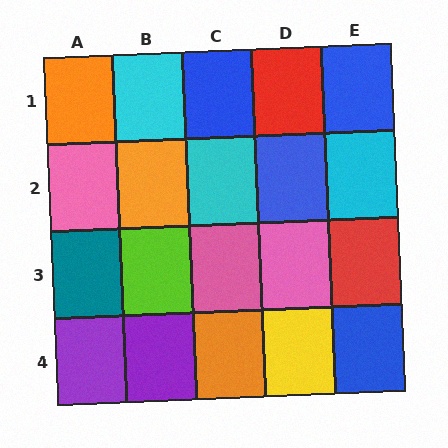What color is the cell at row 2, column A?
Pink.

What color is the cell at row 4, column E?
Blue.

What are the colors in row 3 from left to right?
Teal, lime, pink, pink, red.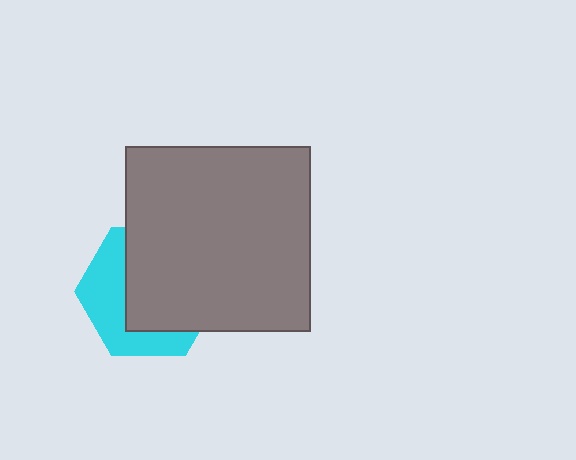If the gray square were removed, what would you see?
You would see the complete cyan hexagon.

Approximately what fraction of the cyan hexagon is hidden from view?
Roughly 59% of the cyan hexagon is hidden behind the gray square.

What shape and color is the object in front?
The object in front is a gray square.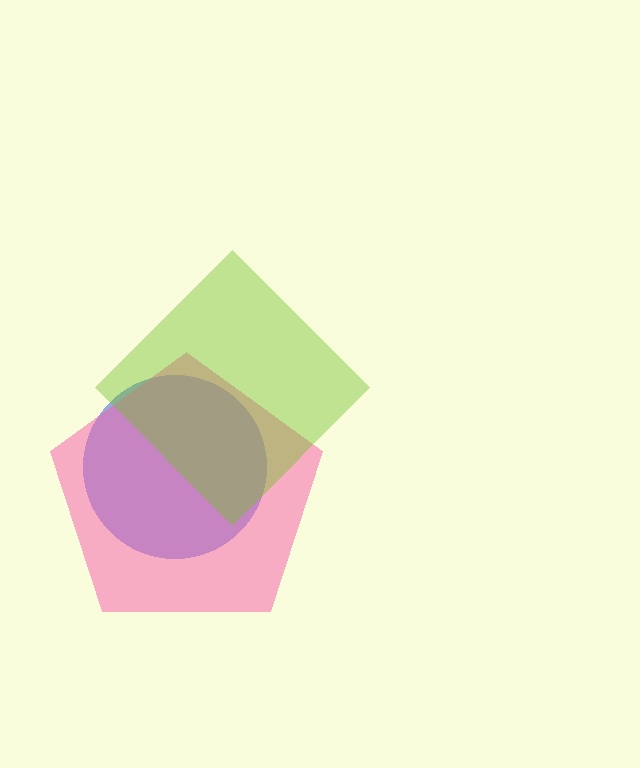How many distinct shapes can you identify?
There are 3 distinct shapes: a blue circle, a pink pentagon, a lime diamond.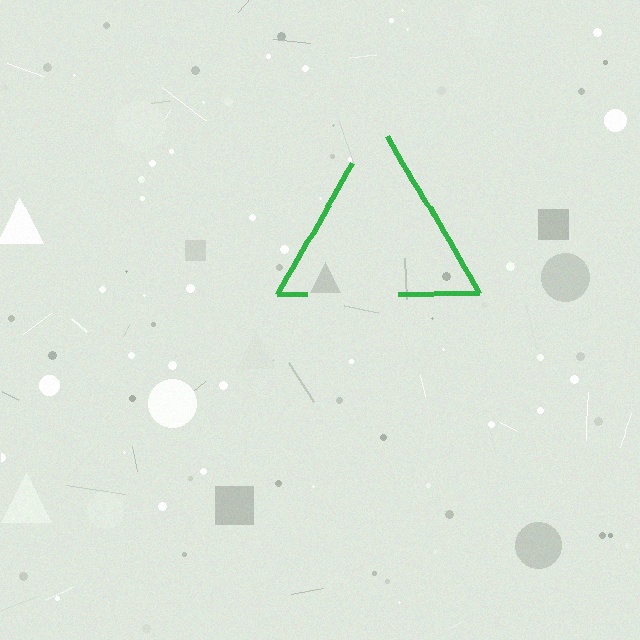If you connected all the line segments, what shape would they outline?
They would outline a triangle.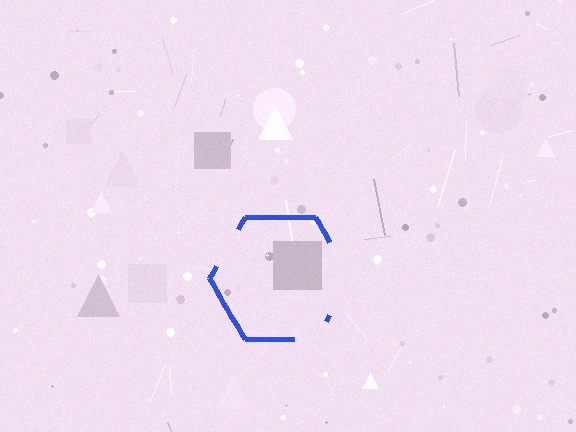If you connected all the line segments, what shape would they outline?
They would outline a hexagon.